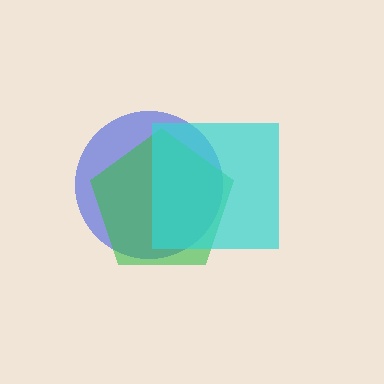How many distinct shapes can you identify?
There are 3 distinct shapes: a blue circle, a green pentagon, a cyan square.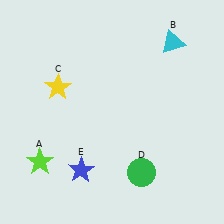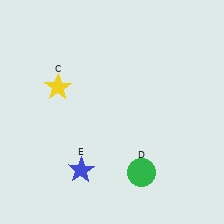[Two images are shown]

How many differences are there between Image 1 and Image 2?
There are 2 differences between the two images.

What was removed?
The lime star (A), the cyan triangle (B) were removed in Image 2.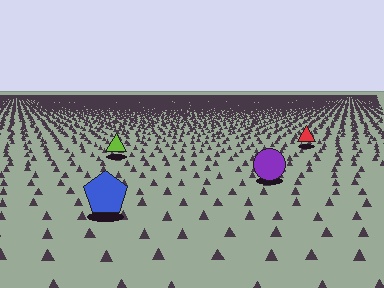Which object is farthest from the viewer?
The red triangle is farthest from the viewer. It appears smaller and the ground texture around it is denser.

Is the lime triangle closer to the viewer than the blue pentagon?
No. The blue pentagon is closer — you can tell from the texture gradient: the ground texture is coarser near it.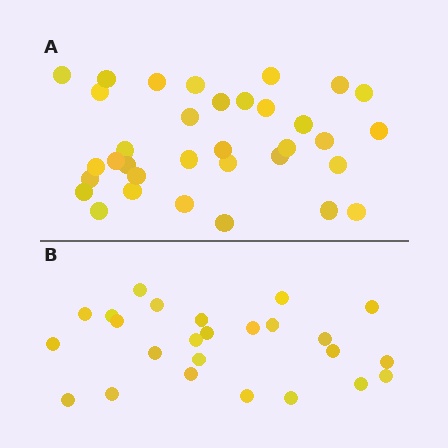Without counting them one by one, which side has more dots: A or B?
Region A (the top region) has more dots.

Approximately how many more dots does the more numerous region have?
Region A has roughly 8 or so more dots than region B.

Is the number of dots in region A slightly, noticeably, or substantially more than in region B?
Region A has noticeably more, but not dramatically so. The ratio is roughly 1.4 to 1.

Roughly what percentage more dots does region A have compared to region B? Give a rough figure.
About 35% more.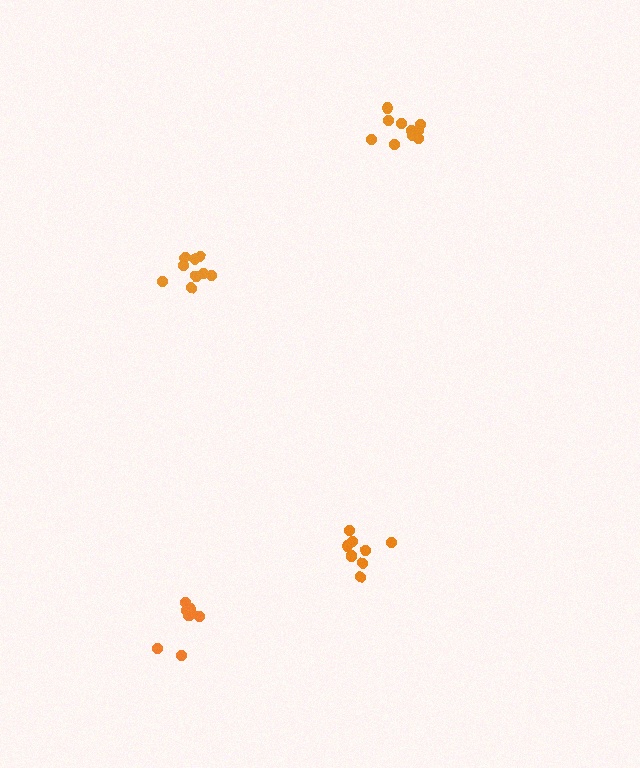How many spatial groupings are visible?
There are 4 spatial groupings.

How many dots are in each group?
Group 1: 10 dots, Group 2: 8 dots, Group 3: 11 dots, Group 4: 9 dots (38 total).